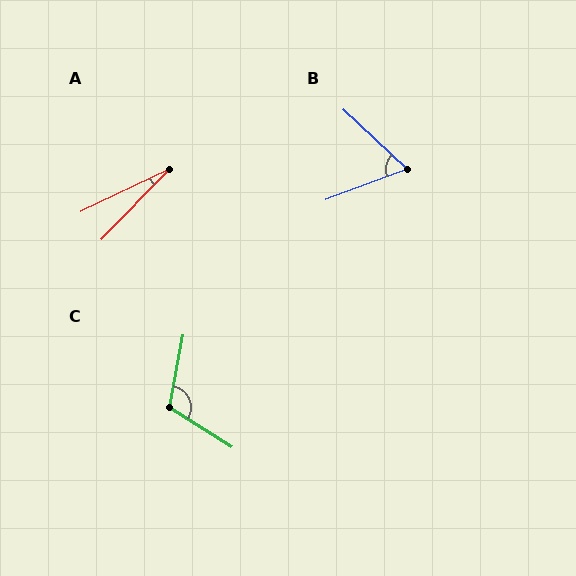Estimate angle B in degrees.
Approximately 64 degrees.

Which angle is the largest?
C, at approximately 112 degrees.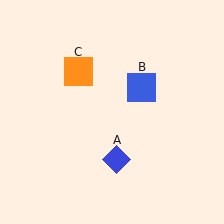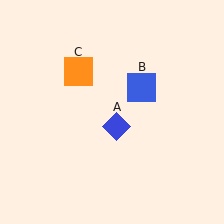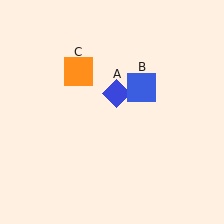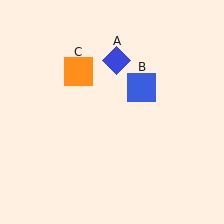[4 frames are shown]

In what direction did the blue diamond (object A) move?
The blue diamond (object A) moved up.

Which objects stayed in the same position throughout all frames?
Blue square (object B) and orange square (object C) remained stationary.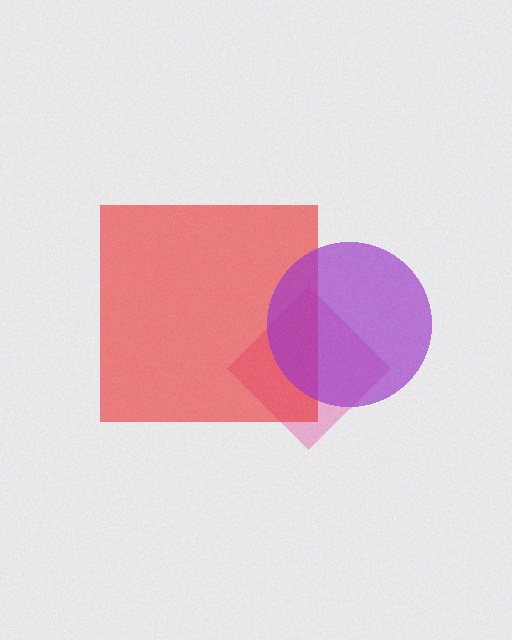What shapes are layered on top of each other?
The layered shapes are: a pink diamond, a red square, a purple circle.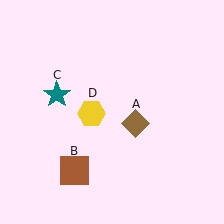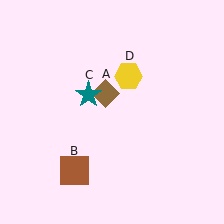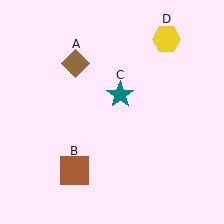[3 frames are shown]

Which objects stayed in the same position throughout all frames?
Brown square (object B) remained stationary.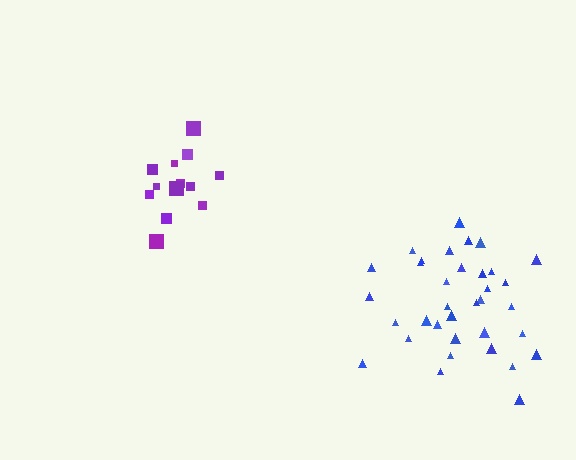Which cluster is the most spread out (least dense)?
Purple.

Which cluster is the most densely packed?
Blue.